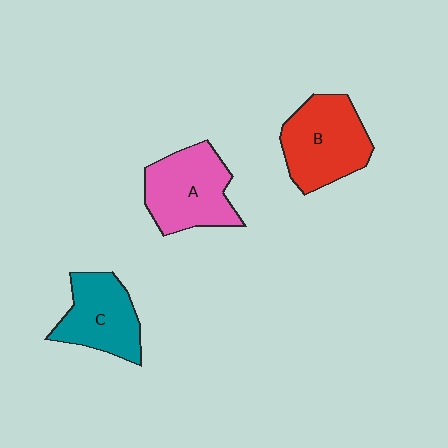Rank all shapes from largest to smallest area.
From largest to smallest: B (red), A (pink), C (teal).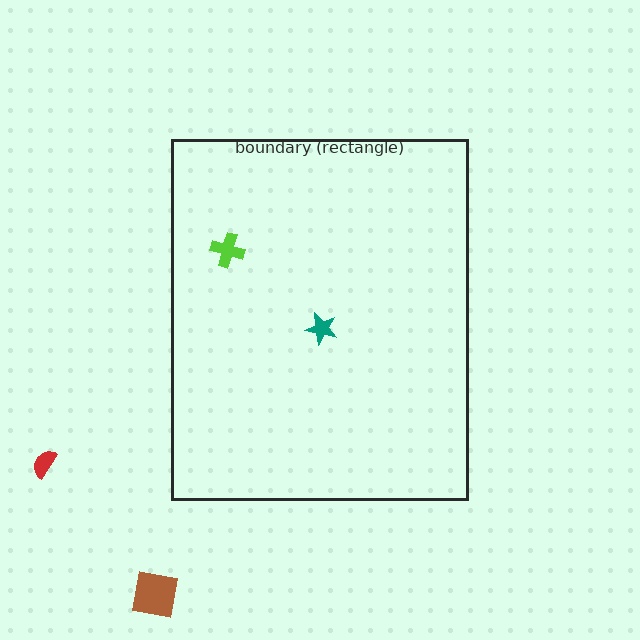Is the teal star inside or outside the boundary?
Inside.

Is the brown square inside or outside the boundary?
Outside.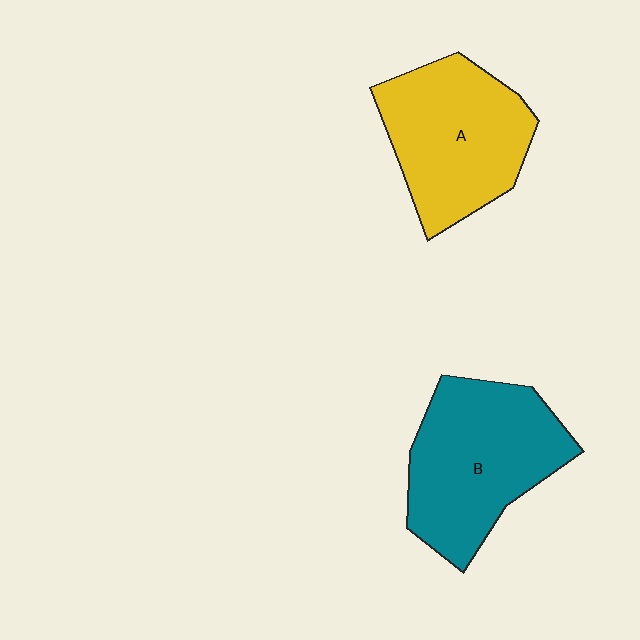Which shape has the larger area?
Shape B (teal).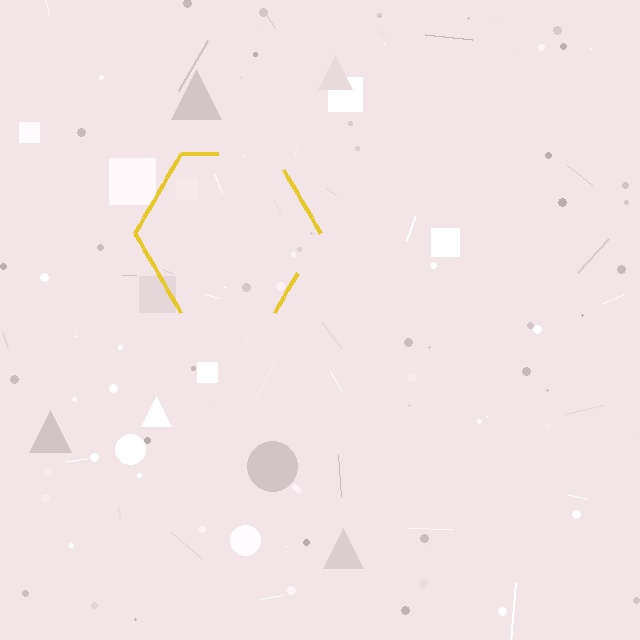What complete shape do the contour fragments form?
The contour fragments form a hexagon.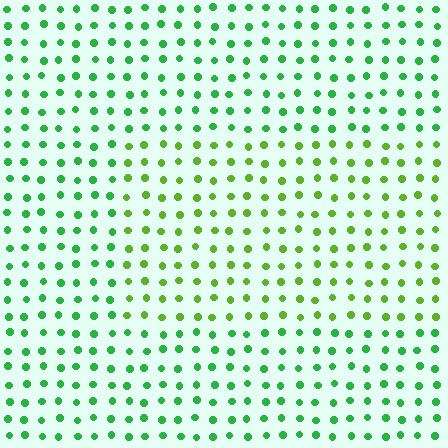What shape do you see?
I see a rectangle.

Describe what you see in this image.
The image is filled with small green elements in a uniform arrangement. A rectangle-shaped region is visible where the elements are tinted to a slightly different hue, forming a subtle color boundary.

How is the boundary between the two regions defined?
The boundary is defined purely by a slight shift in hue (about 33 degrees). Spacing, size, and orientation are identical on both sides.